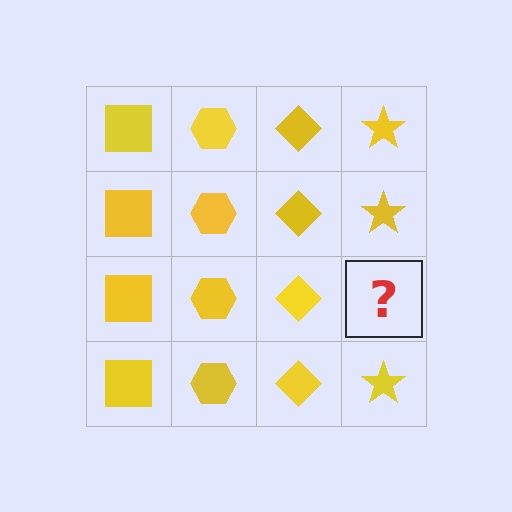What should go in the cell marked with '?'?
The missing cell should contain a yellow star.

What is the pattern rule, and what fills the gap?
The rule is that each column has a consistent shape. The gap should be filled with a yellow star.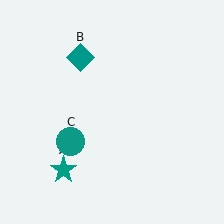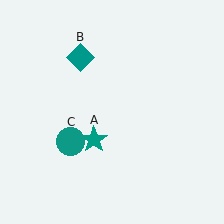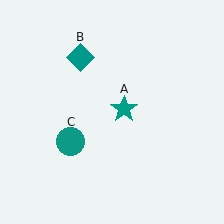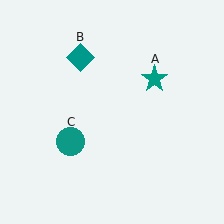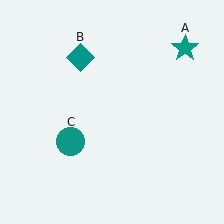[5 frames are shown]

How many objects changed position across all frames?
1 object changed position: teal star (object A).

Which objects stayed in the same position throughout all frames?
Teal diamond (object B) and teal circle (object C) remained stationary.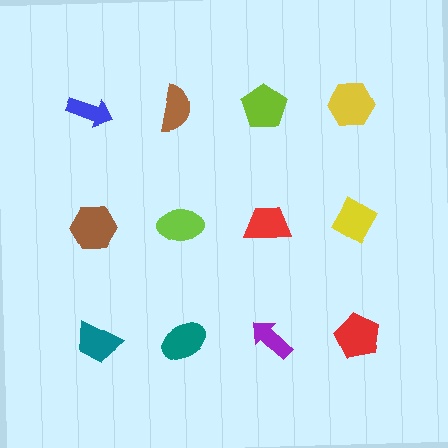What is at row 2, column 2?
A lime ellipse.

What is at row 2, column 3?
A red trapezoid.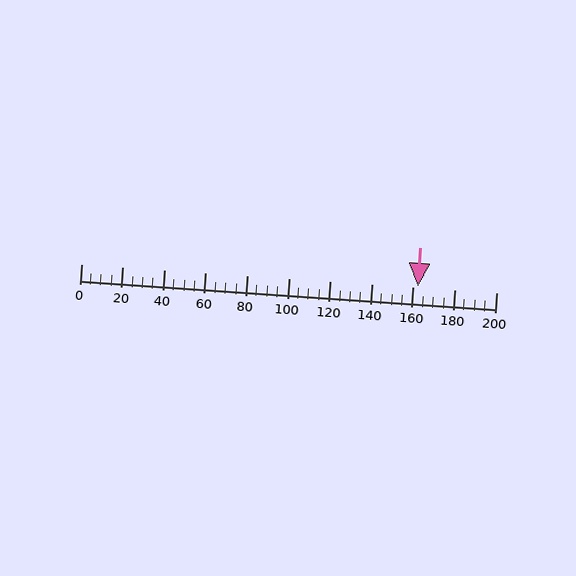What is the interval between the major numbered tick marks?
The major tick marks are spaced 20 units apart.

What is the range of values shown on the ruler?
The ruler shows values from 0 to 200.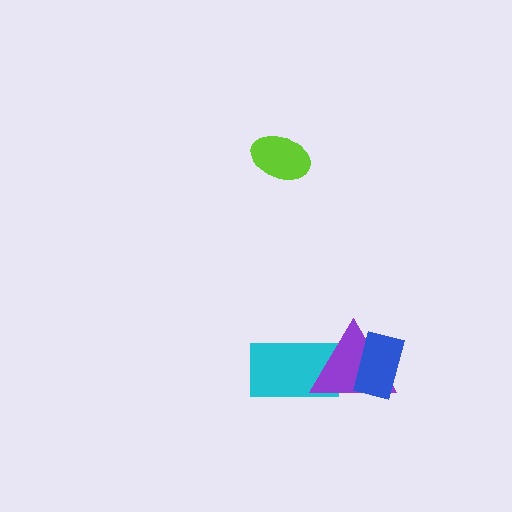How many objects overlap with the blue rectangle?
1 object overlaps with the blue rectangle.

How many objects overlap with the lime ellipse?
0 objects overlap with the lime ellipse.